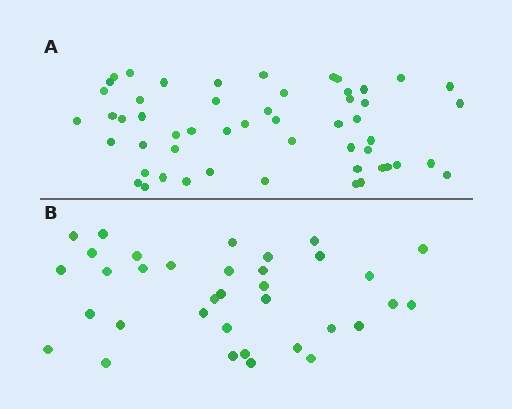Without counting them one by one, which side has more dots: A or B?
Region A (the top region) has more dots.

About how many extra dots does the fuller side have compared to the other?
Region A has approximately 20 more dots than region B.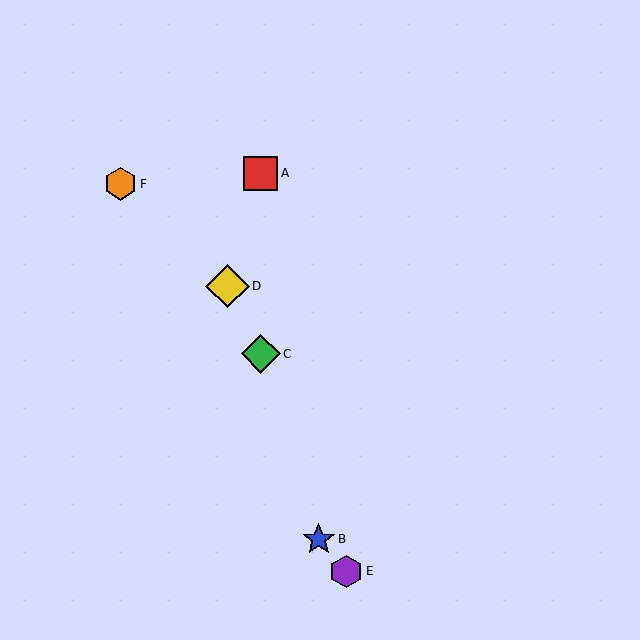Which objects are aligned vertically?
Objects A, C are aligned vertically.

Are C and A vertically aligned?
Yes, both are at x≈261.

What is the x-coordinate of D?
Object D is at x≈227.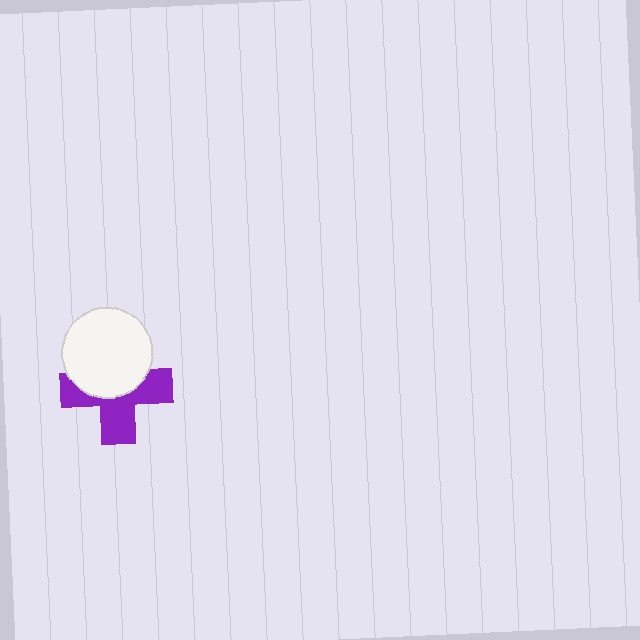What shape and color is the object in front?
The object in front is a white circle.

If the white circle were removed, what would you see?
You would see the complete purple cross.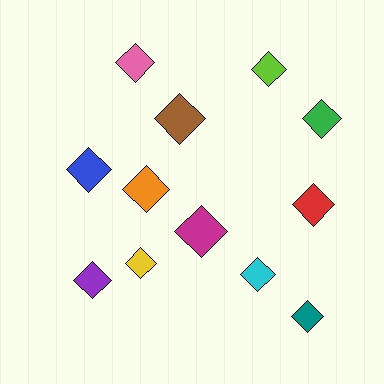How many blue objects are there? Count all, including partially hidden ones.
There is 1 blue object.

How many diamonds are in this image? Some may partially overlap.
There are 12 diamonds.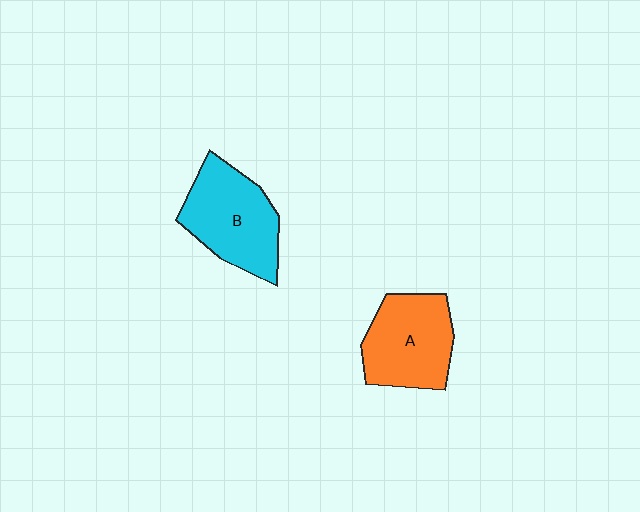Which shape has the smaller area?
Shape A (orange).